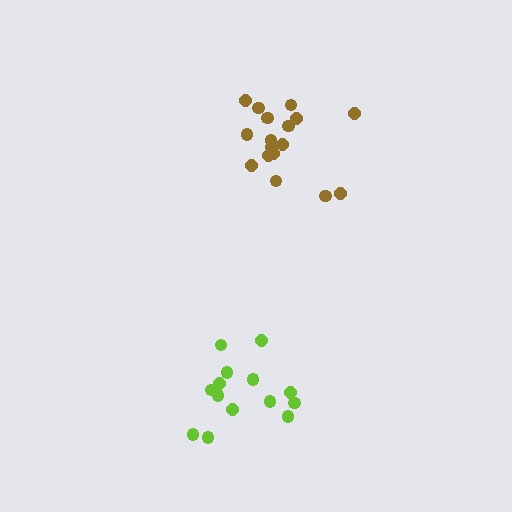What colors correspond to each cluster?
The clusters are colored: lime, brown.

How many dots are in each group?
Group 1: 14 dots, Group 2: 17 dots (31 total).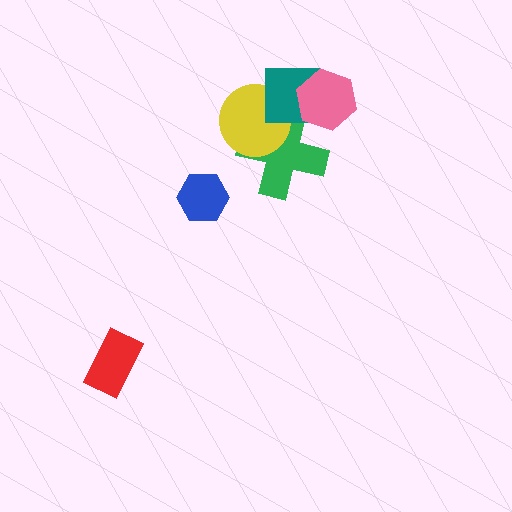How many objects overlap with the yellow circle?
2 objects overlap with the yellow circle.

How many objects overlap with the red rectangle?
0 objects overlap with the red rectangle.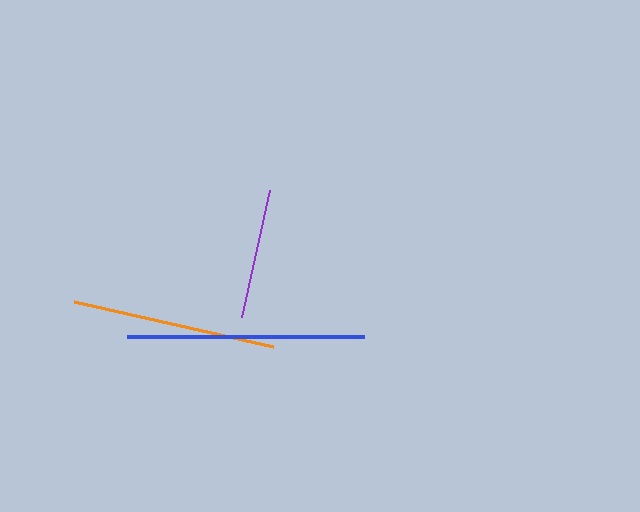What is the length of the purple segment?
The purple segment is approximately 130 pixels long.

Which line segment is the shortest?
The purple line is the shortest at approximately 130 pixels.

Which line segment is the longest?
The blue line is the longest at approximately 237 pixels.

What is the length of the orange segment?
The orange segment is approximately 205 pixels long.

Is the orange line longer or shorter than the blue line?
The blue line is longer than the orange line.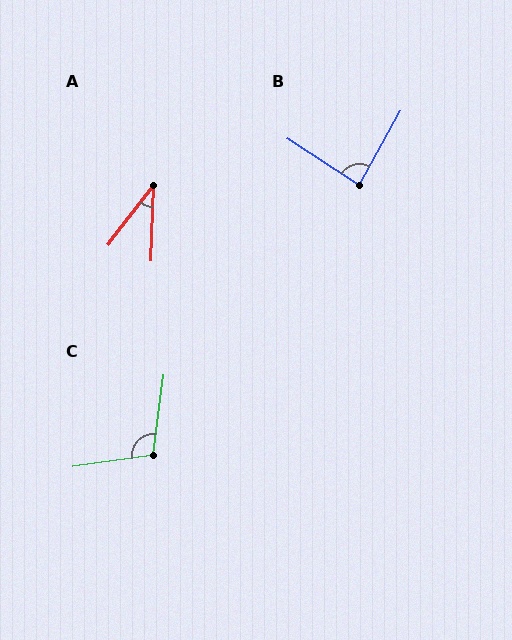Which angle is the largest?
C, at approximately 106 degrees.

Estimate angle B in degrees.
Approximately 86 degrees.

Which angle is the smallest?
A, at approximately 35 degrees.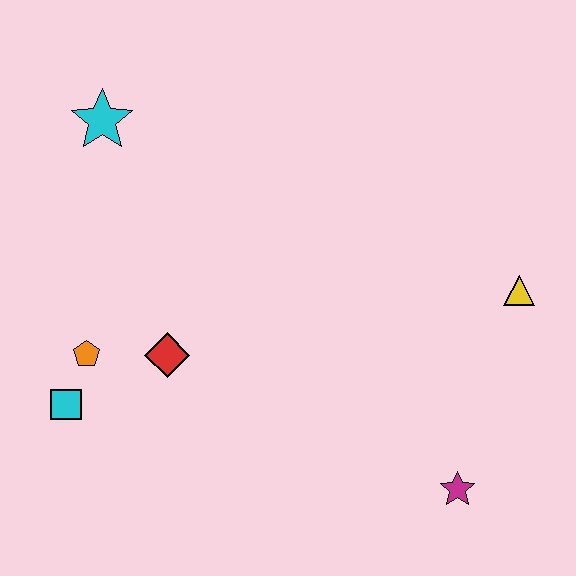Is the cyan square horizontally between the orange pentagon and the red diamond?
No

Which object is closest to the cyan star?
The orange pentagon is closest to the cyan star.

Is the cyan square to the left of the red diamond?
Yes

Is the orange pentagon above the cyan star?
No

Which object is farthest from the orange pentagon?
The yellow triangle is farthest from the orange pentagon.